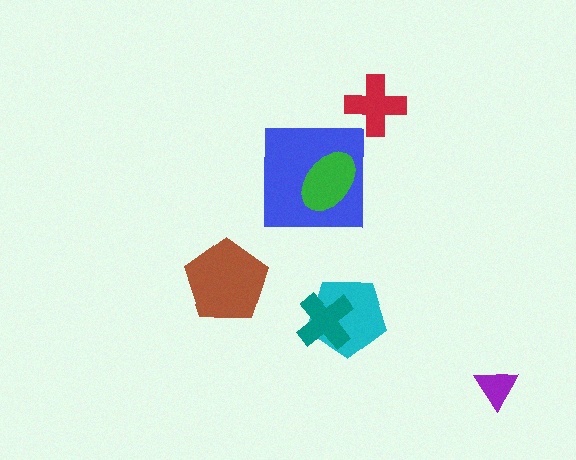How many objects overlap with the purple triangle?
0 objects overlap with the purple triangle.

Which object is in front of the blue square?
The green ellipse is in front of the blue square.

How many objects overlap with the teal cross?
1 object overlaps with the teal cross.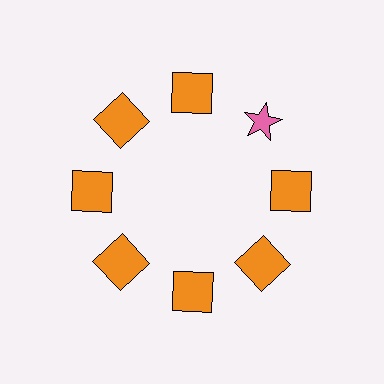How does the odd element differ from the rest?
It differs in both color (pink instead of orange) and shape (star instead of square).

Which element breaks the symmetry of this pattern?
The pink star at roughly the 2 o'clock position breaks the symmetry. All other shapes are orange squares.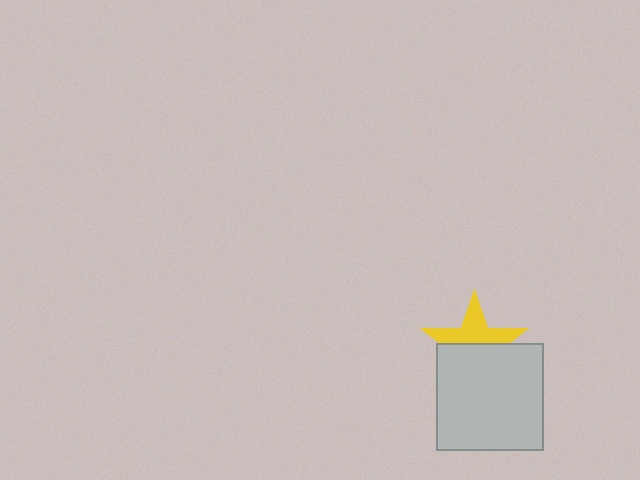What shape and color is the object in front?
The object in front is a light gray square.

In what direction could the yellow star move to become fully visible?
The yellow star could move up. That would shift it out from behind the light gray square entirely.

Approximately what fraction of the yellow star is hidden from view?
Roughly 51% of the yellow star is hidden behind the light gray square.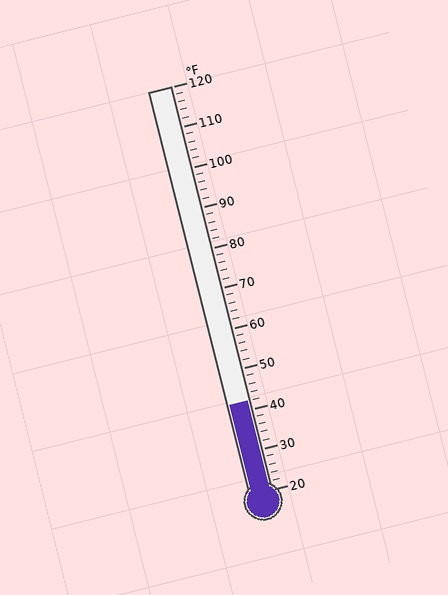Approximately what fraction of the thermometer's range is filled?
The thermometer is filled to approximately 20% of its range.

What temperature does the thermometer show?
The thermometer shows approximately 42°F.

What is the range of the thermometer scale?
The thermometer scale ranges from 20°F to 120°F.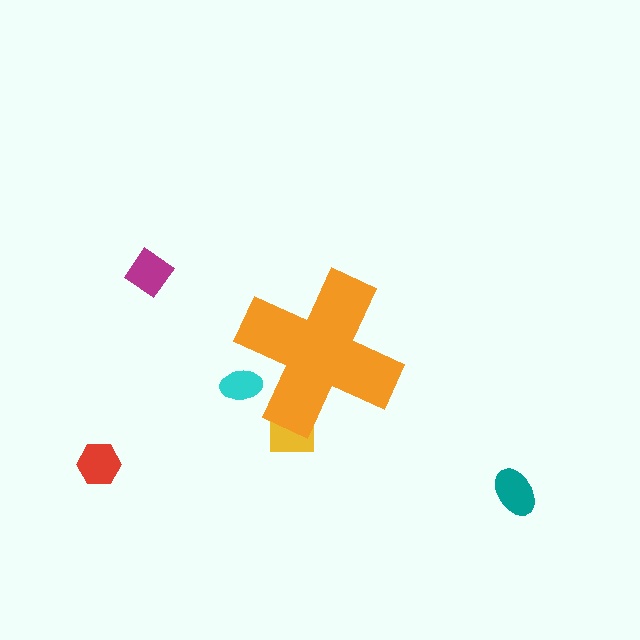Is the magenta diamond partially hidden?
No, the magenta diamond is fully visible.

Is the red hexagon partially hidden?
No, the red hexagon is fully visible.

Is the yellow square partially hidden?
Yes, the yellow square is partially hidden behind the orange cross.